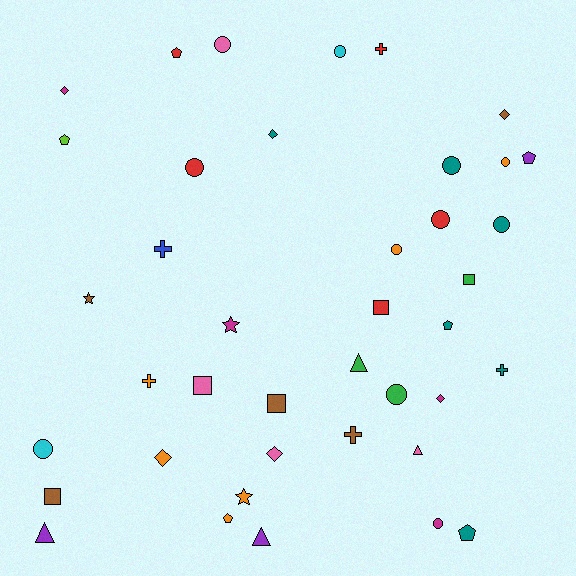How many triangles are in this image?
There are 4 triangles.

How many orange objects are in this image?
There are 6 orange objects.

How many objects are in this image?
There are 40 objects.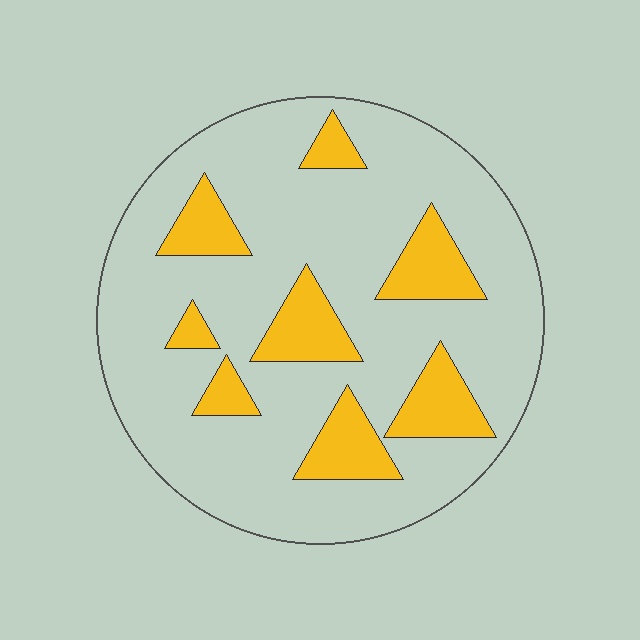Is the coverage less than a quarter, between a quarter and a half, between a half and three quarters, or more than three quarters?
Less than a quarter.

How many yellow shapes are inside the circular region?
8.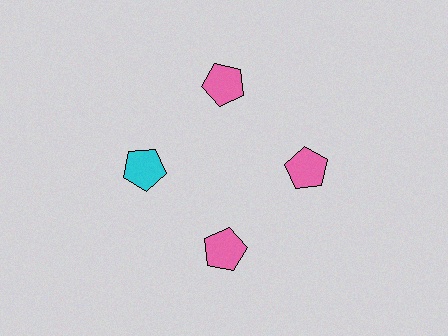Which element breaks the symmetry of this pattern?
The cyan pentagon at roughly the 9 o'clock position breaks the symmetry. All other shapes are pink pentagons.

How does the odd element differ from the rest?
It has a different color: cyan instead of pink.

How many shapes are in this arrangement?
There are 4 shapes arranged in a ring pattern.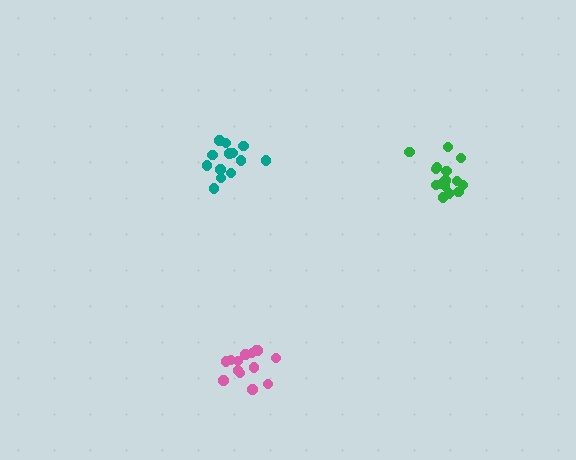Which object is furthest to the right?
The green cluster is rightmost.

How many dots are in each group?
Group 1: 14 dots, Group 2: 15 dots, Group 3: 13 dots (42 total).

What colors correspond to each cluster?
The clusters are colored: pink, green, teal.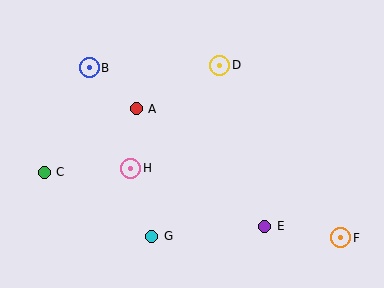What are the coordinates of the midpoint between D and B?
The midpoint between D and B is at (155, 66).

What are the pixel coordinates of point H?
Point H is at (131, 168).